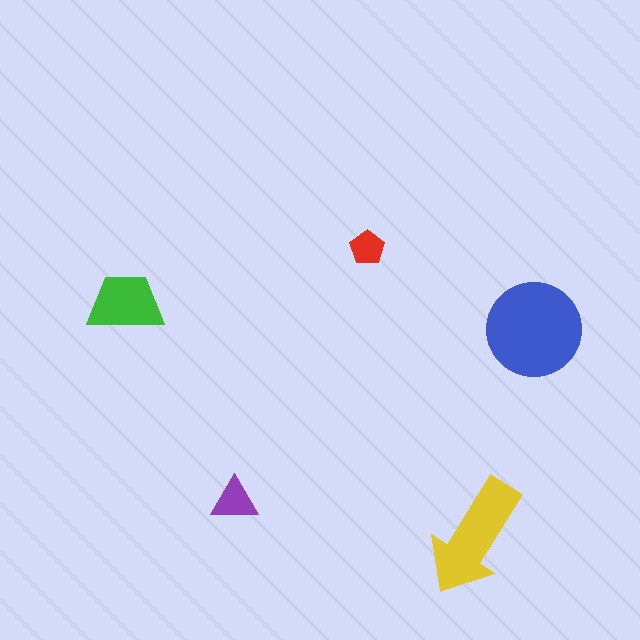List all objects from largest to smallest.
The blue circle, the yellow arrow, the green trapezoid, the purple triangle, the red pentagon.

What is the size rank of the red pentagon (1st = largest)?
5th.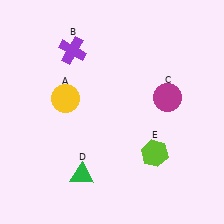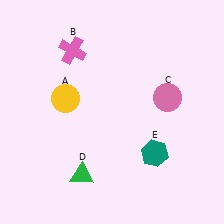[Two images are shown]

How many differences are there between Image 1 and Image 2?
There are 3 differences between the two images.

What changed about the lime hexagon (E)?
In Image 1, E is lime. In Image 2, it changed to teal.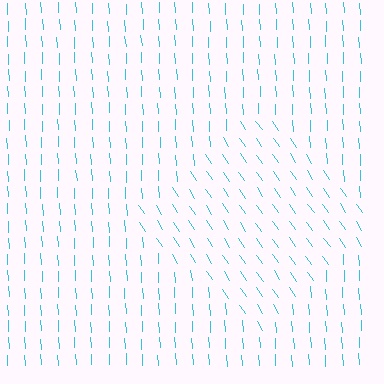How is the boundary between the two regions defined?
The boundary is defined purely by a change in line orientation (approximately 31 degrees difference). All lines are the same color and thickness.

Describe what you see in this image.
The image is filled with small cyan line segments. A diamond region in the image has lines oriented differently from the surrounding lines, creating a visible texture boundary.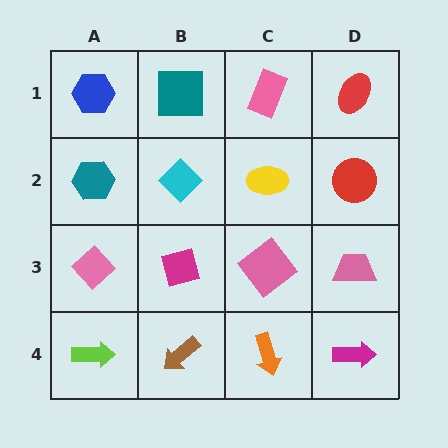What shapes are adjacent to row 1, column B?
A cyan diamond (row 2, column B), a blue hexagon (row 1, column A), a pink rectangle (row 1, column C).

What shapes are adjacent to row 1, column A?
A teal hexagon (row 2, column A), a teal square (row 1, column B).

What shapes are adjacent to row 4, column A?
A pink diamond (row 3, column A), a brown arrow (row 4, column B).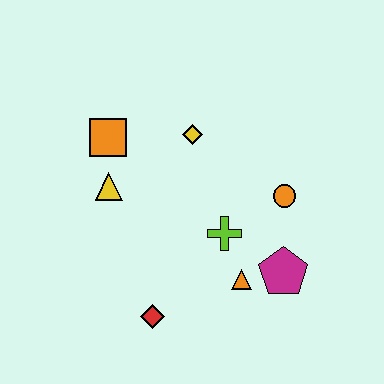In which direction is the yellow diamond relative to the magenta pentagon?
The yellow diamond is above the magenta pentagon.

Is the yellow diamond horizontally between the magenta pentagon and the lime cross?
No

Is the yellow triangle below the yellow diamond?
Yes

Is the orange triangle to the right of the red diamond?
Yes